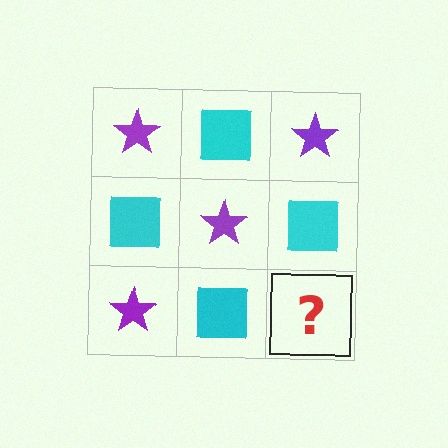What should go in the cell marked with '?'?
The missing cell should contain a purple star.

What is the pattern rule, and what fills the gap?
The rule is that it alternates purple star and cyan square in a checkerboard pattern. The gap should be filled with a purple star.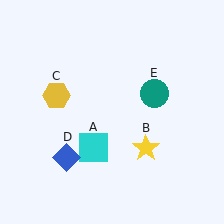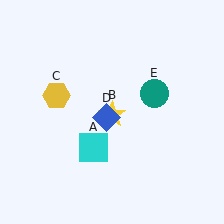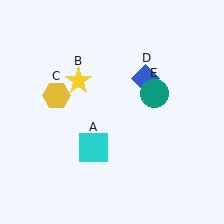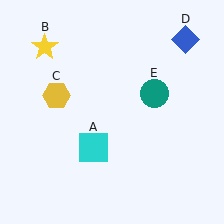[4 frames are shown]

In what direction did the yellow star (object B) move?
The yellow star (object B) moved up and to the left.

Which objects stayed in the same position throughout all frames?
Cyan square (object A) and yellow hexagon (object C) and teal circle (object E) remained stationary.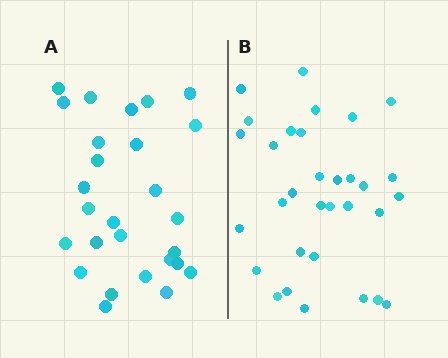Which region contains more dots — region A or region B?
Region B (the right region) has more dots.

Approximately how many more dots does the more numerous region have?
Region B has about 5 more dots than region A.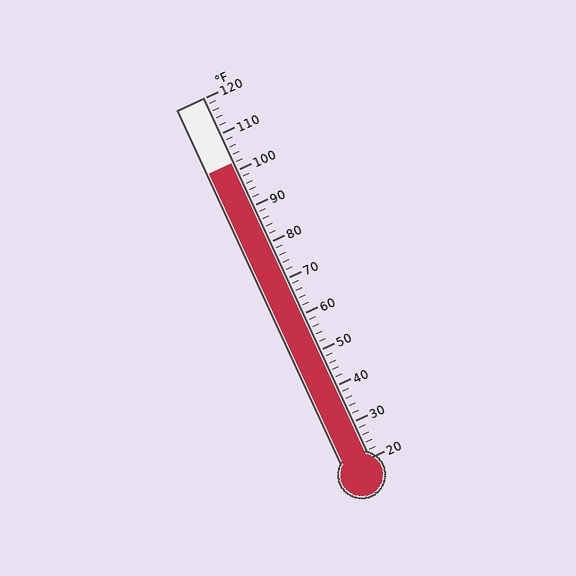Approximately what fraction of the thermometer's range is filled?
The thermometer is filled to approximately 80% of its range.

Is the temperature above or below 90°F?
The temperature is above 90°F.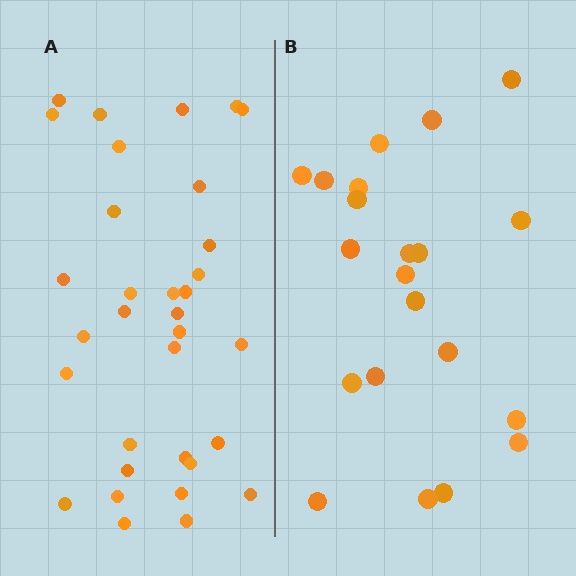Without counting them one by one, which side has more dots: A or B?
Region A (the left region) has more dots.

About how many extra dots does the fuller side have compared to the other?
Region A has roughly 12 or so more dots than region B.